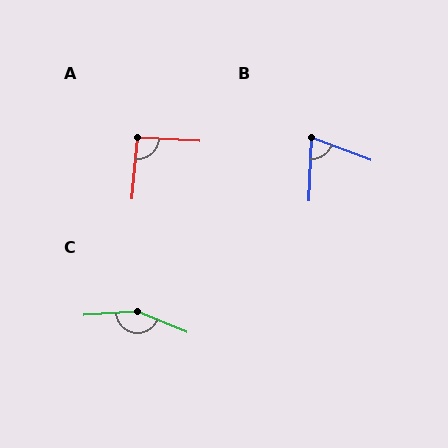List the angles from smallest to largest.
B (72°), A (92°), C (154°).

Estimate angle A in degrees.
Approximately 92 degrees.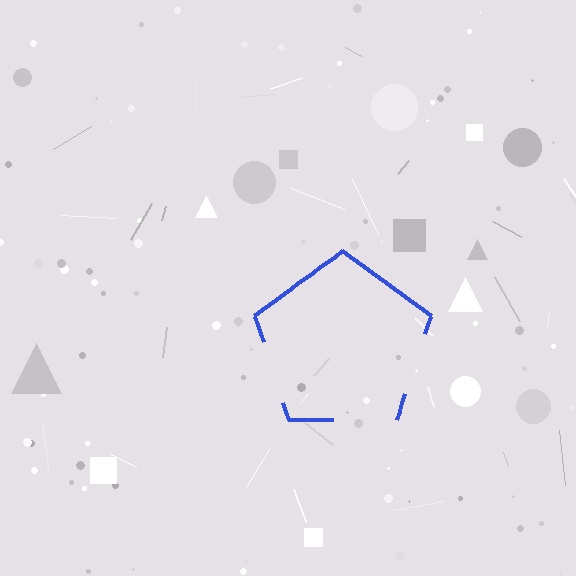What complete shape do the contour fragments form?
The contour fragments form a pentagon.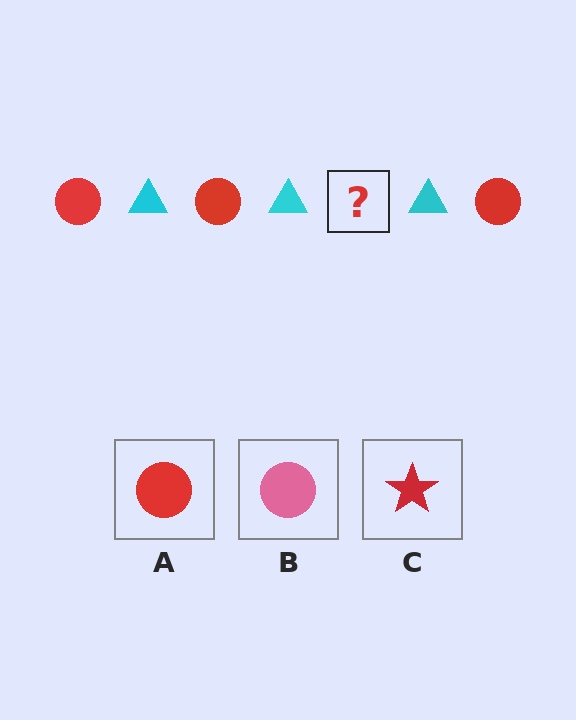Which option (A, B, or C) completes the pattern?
A.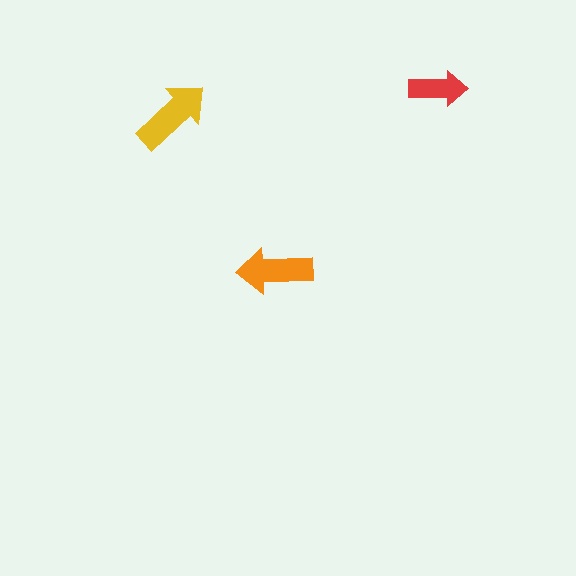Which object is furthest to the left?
The yellow arrow is leftmost.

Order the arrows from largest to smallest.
the yellow one, the orange one, the red one.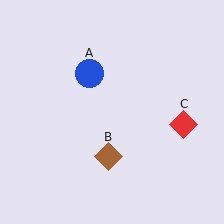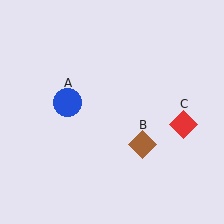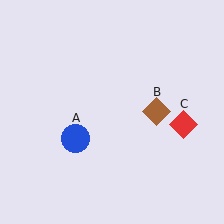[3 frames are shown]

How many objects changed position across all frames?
2 objects changed position: blue circle (object A), brown diamond (object B).